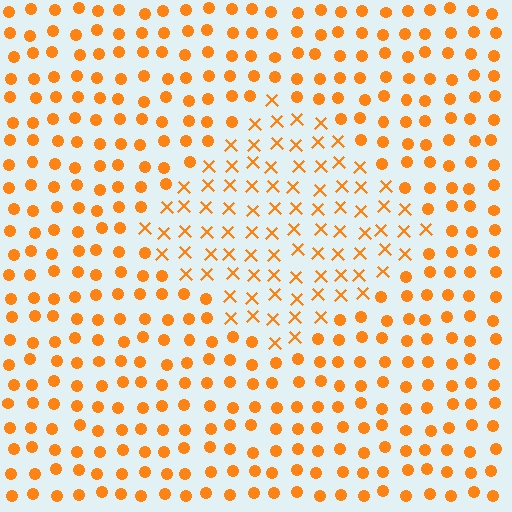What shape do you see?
I see a diamond.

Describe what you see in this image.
The image is filled with small orange elements arranged in a uniform grid. A diamond-shaped region contains X marks, while the surrounding area contains circles. The boundary is defined purely by the change in element shape.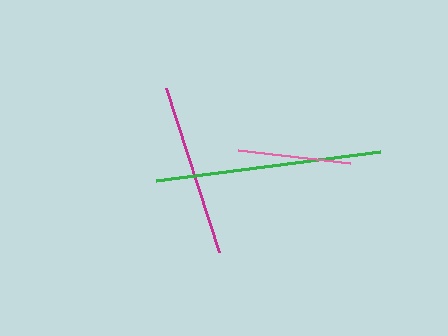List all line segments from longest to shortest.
From longest to shortest: green, magenta, pink.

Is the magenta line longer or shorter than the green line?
The green line is longer than the magenta line.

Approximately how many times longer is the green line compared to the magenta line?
The green line is approximately 1.3 times the length of the magenta line.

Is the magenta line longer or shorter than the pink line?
The magenta line is longer than the pink line.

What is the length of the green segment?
The green segment is approximately 226 pixels long.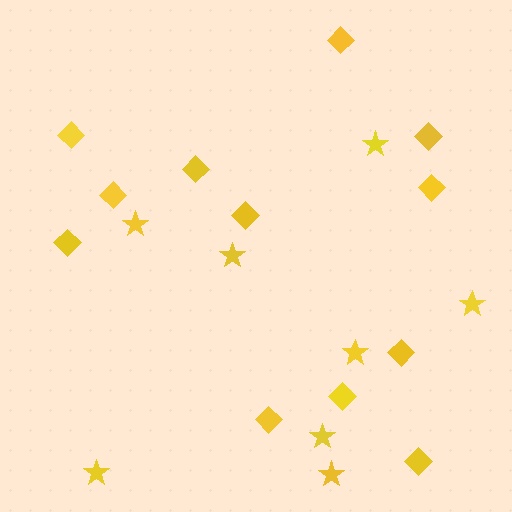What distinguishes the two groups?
There are 2 groups: one group of diamonds (12) and one group of stars (8).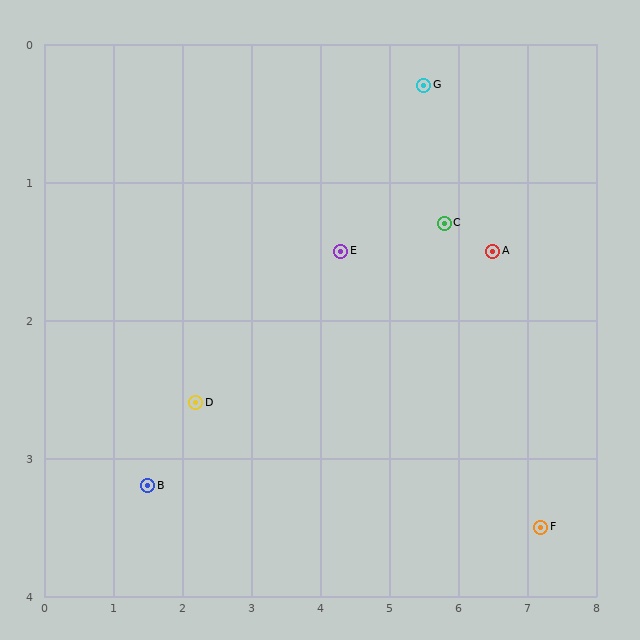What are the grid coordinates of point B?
Point B is at approximately (1.5, 3.2).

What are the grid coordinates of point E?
Point E is at approximately (4.3, 1.5).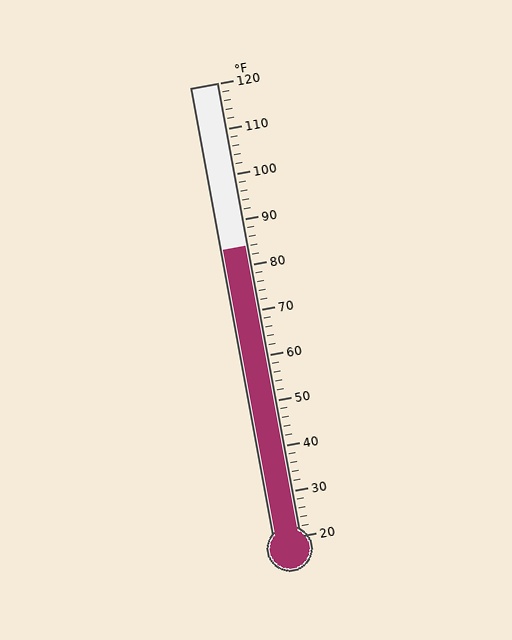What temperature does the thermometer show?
The thermometer shows approximately 84°F.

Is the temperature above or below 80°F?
The temperature is above 80°F.